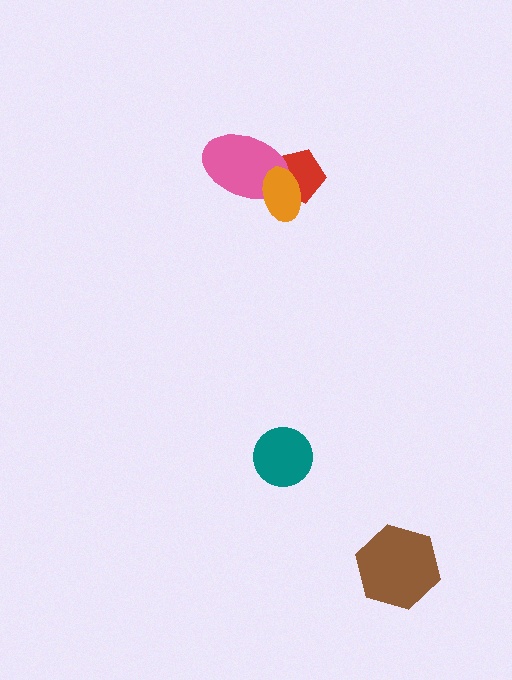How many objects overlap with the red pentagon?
2 objects overlap with the red pentagon.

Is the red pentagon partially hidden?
Yes, it is partially covered by another shape.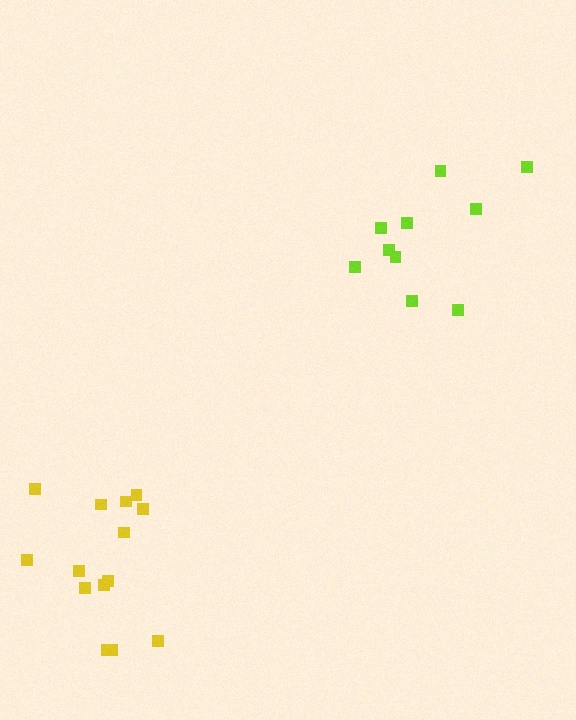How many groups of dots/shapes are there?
There are 2 groups.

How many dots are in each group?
Group 1: 10 dots, Group 2: 14 dots (24 total).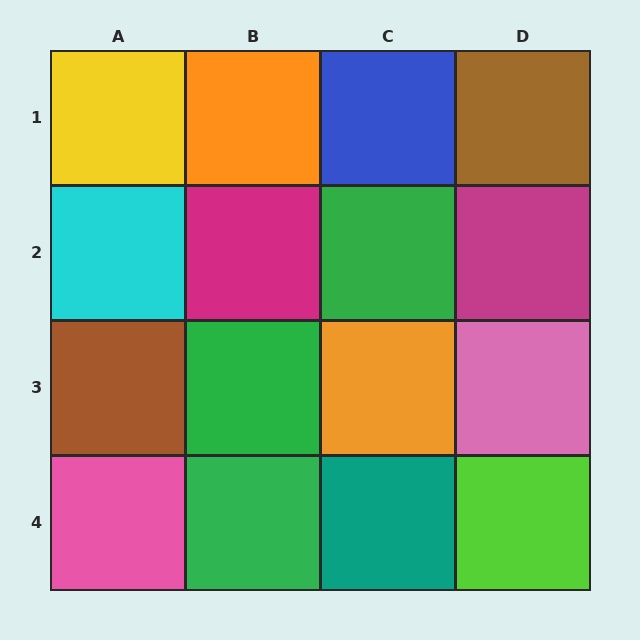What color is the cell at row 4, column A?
Pink.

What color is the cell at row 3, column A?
Brown.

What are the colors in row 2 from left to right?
Cyan, magenta, green, magenta.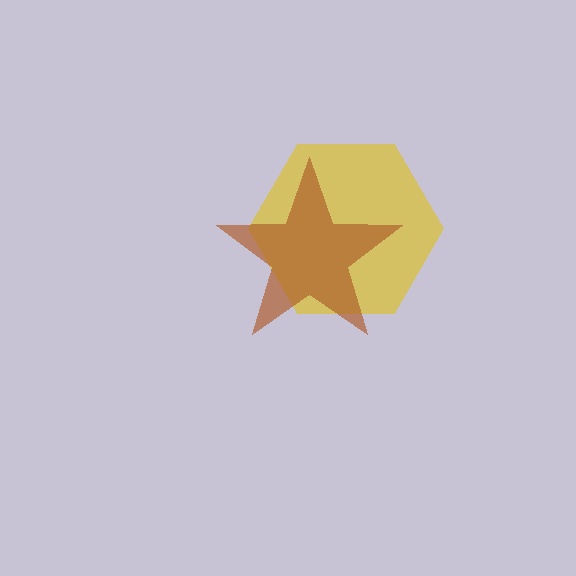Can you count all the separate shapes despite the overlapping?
Yes, there are 2 separate shapes.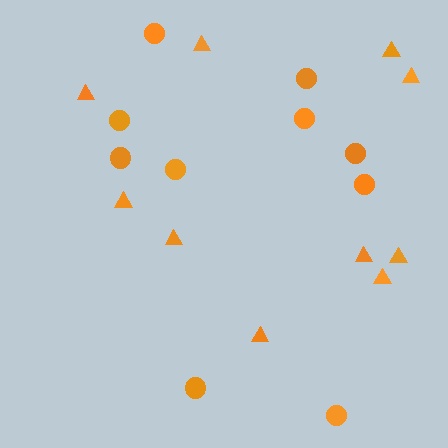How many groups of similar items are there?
There are 2 groups: one group of triangles (10) and one group of circles (10).